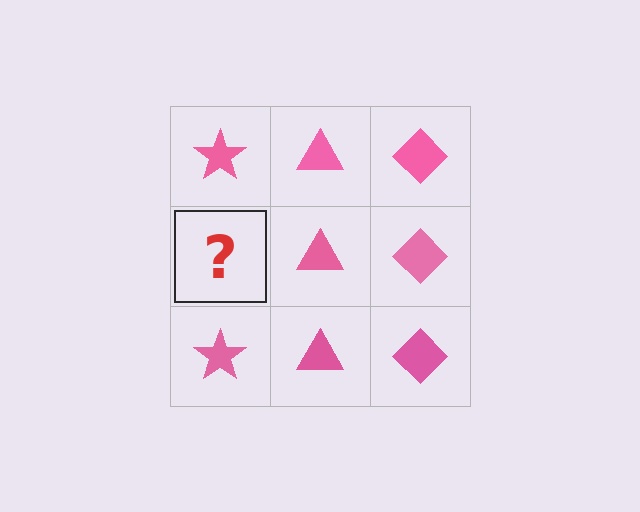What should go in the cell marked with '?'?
The missing cell should contain a pink star.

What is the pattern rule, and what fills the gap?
The rule is that each column has a consistent shape. The gap should be filled with a pink star.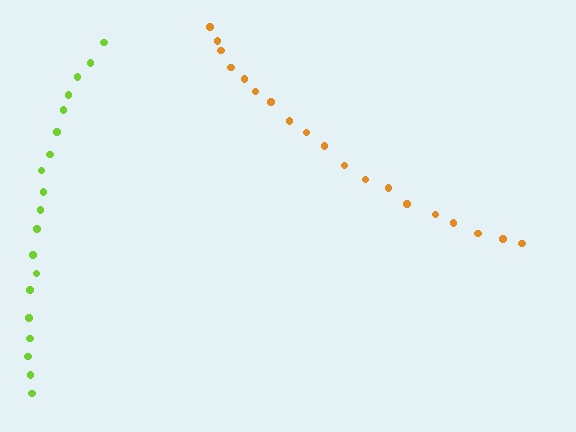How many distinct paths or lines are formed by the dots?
There are 2 distinct paths.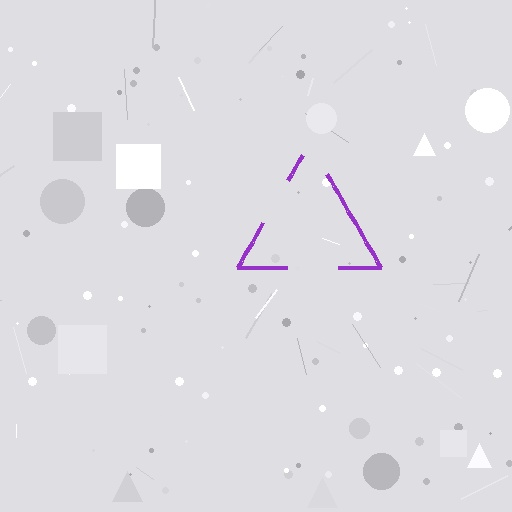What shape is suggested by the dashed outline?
The dashed outline suggests a triangle.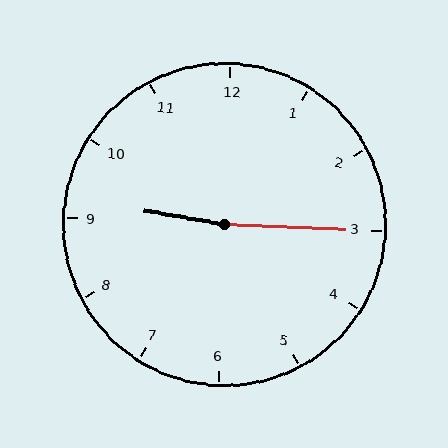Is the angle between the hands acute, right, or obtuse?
It is obtuse.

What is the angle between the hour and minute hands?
Approximately 172 degrees.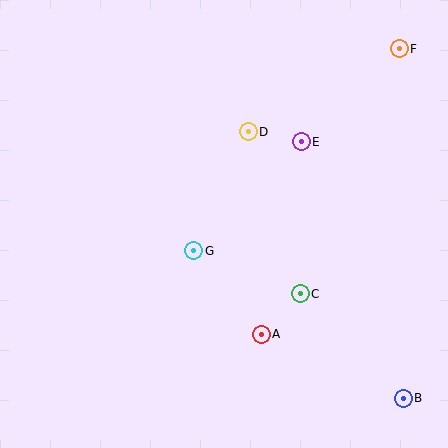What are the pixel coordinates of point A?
Point A is at (261, 334).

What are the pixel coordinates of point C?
Point C is at (300, 294).